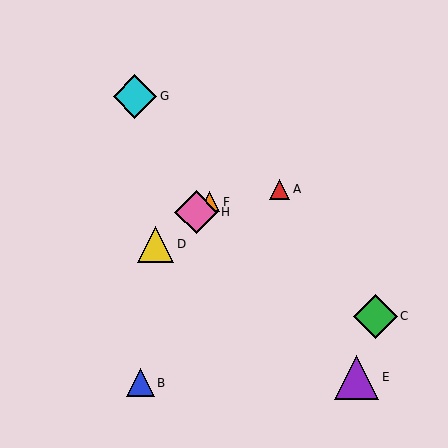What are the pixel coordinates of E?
Object E is at (357, 377).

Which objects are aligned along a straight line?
Objects D, F, H are aligned along a straight line.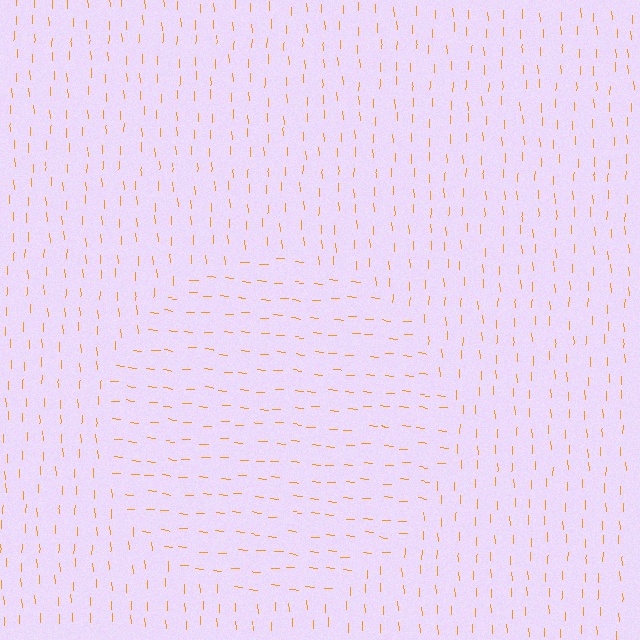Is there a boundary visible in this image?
Yes, there is a texture boundary formed by a change in line orientation.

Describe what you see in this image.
The image is filled with small orange line segments. A circle region in the image has lines oriented differently from the surrounding lines, creating a visible texture boundary.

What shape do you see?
I see a circle.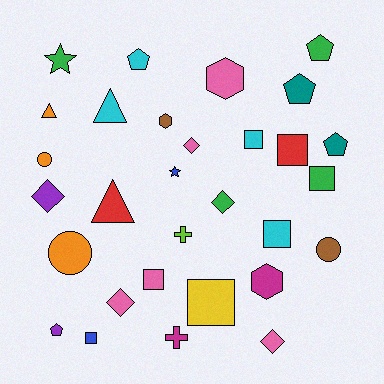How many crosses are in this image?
There are 2 crosses.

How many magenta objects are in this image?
There are 2 magenta objects.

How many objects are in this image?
There are 30 objects.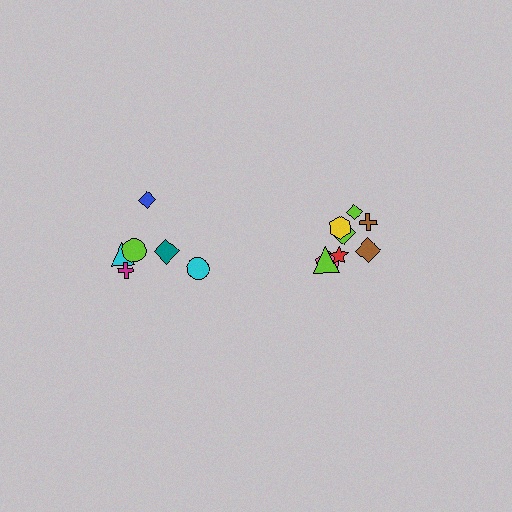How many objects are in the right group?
There are 8 objects.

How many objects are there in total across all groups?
There are 14 objects.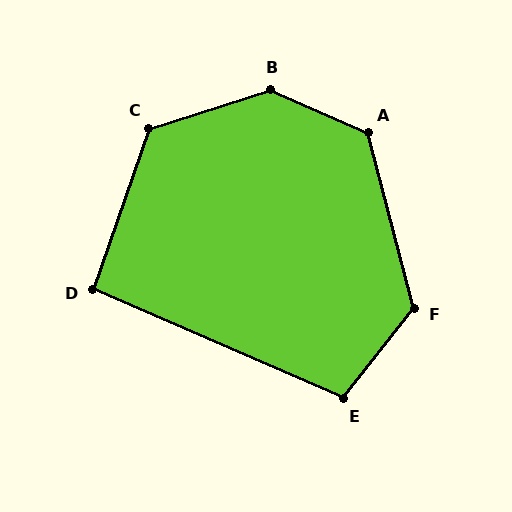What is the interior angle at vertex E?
Approximately 105 degrees (obtuse).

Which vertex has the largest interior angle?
B, at approximately 139 degrees.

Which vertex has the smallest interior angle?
D, at approximately 94 degrees.